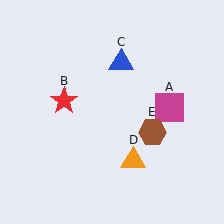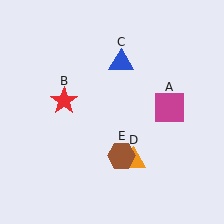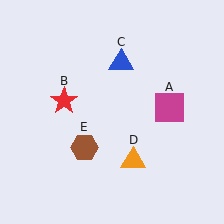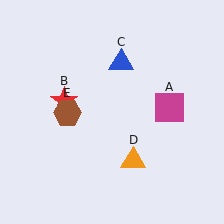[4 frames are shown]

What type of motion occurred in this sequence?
The brown hexagon (object E) rotated clockwise around the center of the scene.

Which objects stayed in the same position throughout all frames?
Magenta square (object A) and red star (object B) and blue triangle (object C) and orange triangle (object D) remained stationary.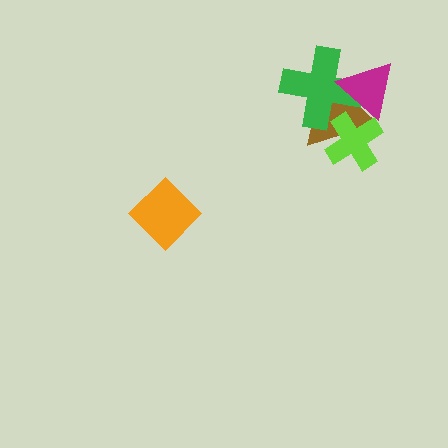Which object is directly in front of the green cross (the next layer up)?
The magenta triangle is directly in front of the green cross.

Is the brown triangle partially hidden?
Yes, it is partially covered by another shape.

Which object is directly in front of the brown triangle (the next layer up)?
The green cross is directly in front of the brown triangle.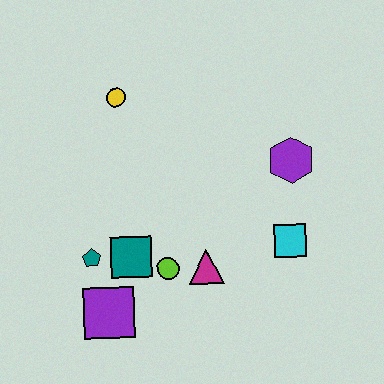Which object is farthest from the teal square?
The purple hexagon is farthest from the teal square.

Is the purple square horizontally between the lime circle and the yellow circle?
No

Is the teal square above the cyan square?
No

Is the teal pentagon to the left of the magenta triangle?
Yes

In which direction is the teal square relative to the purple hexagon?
The teal square is to the left of the purple hexagon.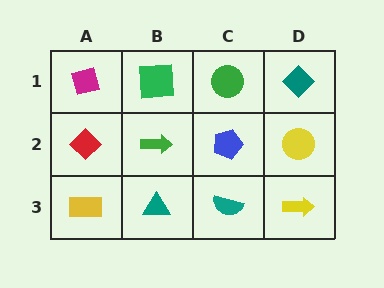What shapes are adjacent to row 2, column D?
A teal diamond (row 1, column D), a yellow arrow (row 3, column D), a blue pentagon (row 2, column C).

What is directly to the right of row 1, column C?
A teal diamond.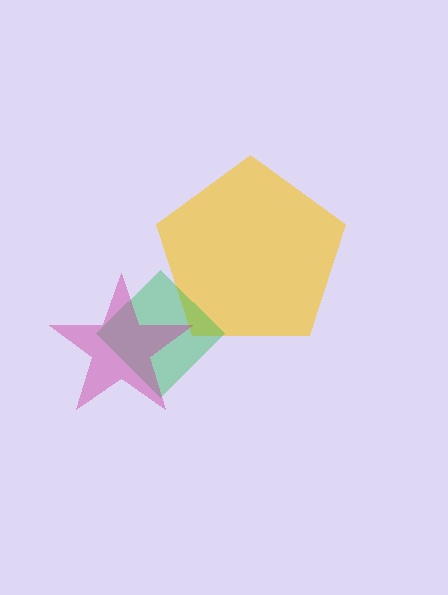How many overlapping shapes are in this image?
There are 3 overlapping shapes in the image.